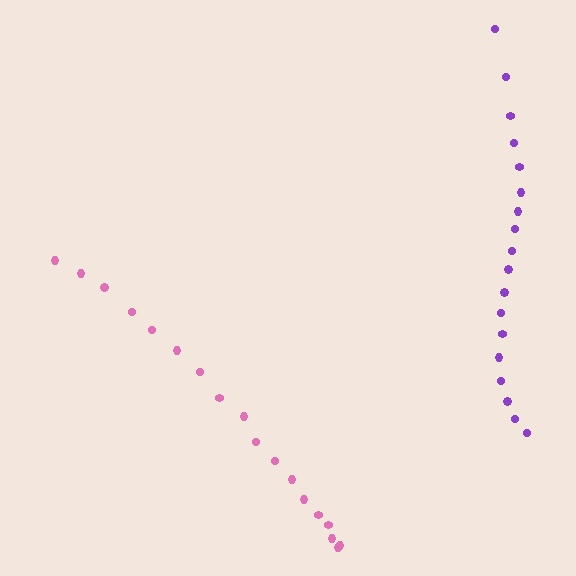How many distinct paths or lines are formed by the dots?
There are 2 distinct paths.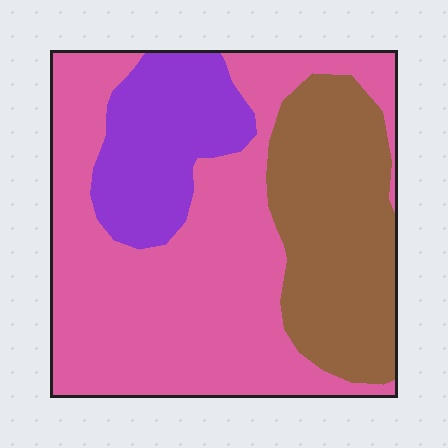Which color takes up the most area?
Pink, at roughly 55%.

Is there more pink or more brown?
Pink.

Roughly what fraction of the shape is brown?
Brown takes up about one quarter (1/4) of the shape.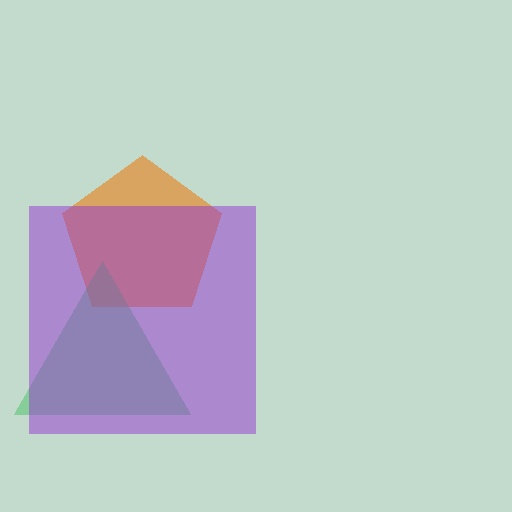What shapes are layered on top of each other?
The layered shapes are: an orange pentagon, a green triangle, a purple square.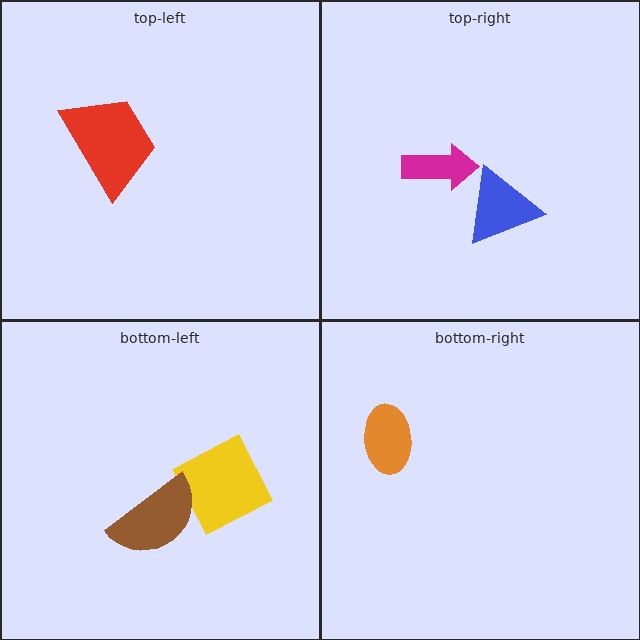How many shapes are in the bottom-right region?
1.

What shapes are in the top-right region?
The blue triangle, the magenta arrow.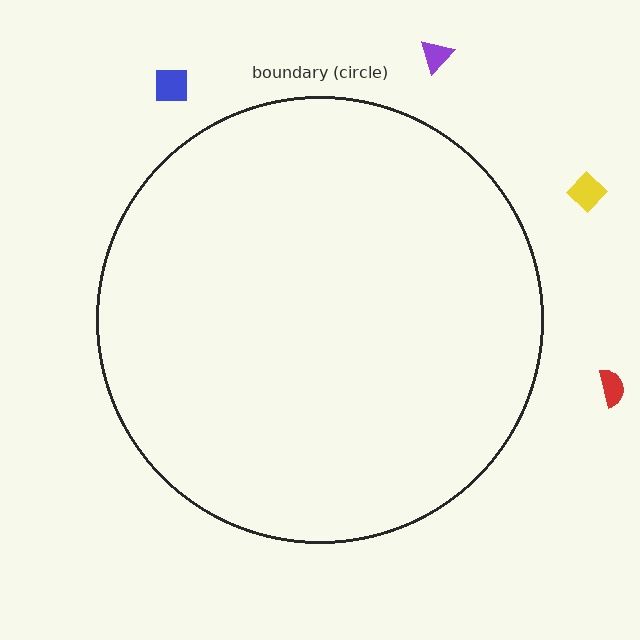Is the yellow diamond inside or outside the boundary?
Outside.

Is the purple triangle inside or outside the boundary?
Outside.